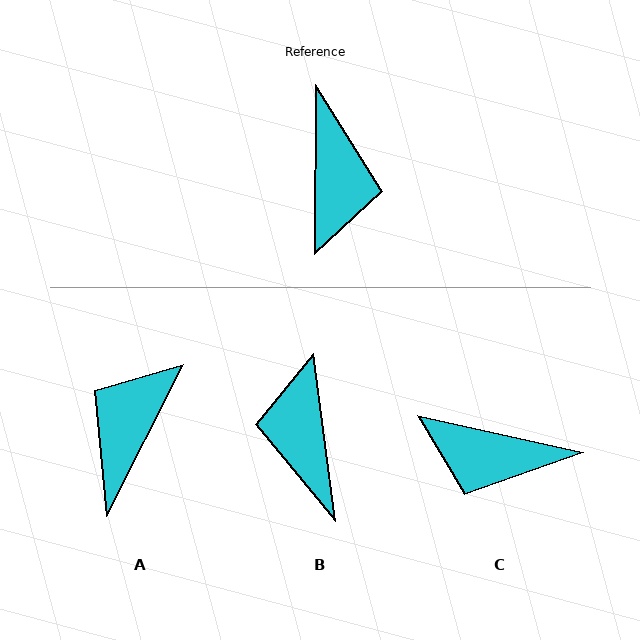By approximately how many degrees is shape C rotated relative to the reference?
Approximately 102 degrees clockwise.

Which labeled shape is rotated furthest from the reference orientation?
B, about 172 degrees away.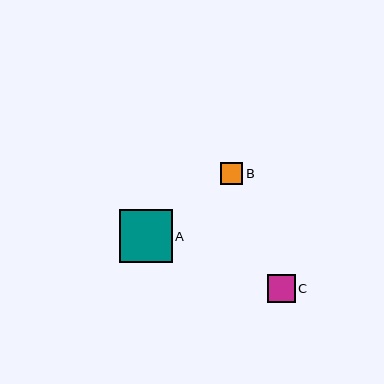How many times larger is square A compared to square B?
Square A is approximately 2.4 times the size of square B.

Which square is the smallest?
Square B is the smallest with a size of approximately 22 pixels.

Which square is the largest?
Square A is the largest with a size of approximately 53 pixels.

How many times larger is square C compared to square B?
Square C is approximately 1.3 times the size of square B.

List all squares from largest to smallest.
From largest to smallest: A, C, B.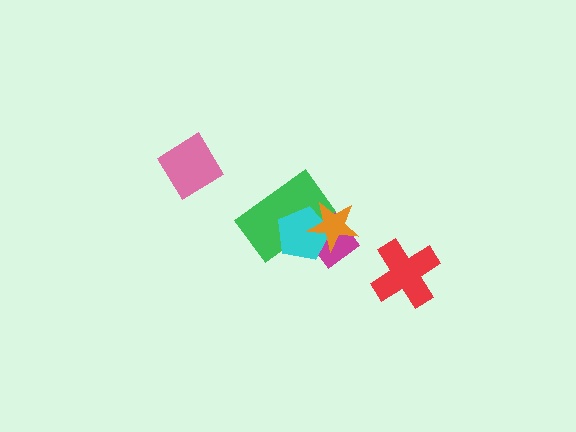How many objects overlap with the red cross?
0 objects overlap with the red cross.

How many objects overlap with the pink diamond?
0 objects overlap with the pink diamond.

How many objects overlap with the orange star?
3 objects overlap with the orange star.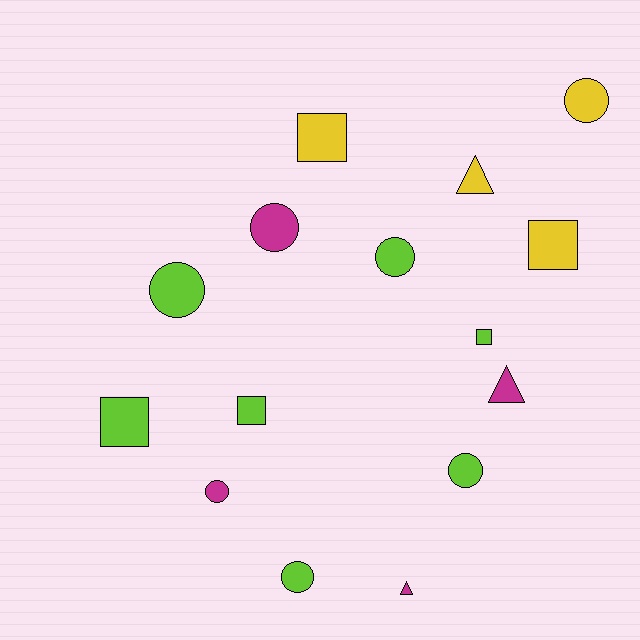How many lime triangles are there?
There are no lime triangles.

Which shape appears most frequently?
Circle, with 7 objects.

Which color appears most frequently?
Lime, with 7 objects.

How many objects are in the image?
There are 15 objects.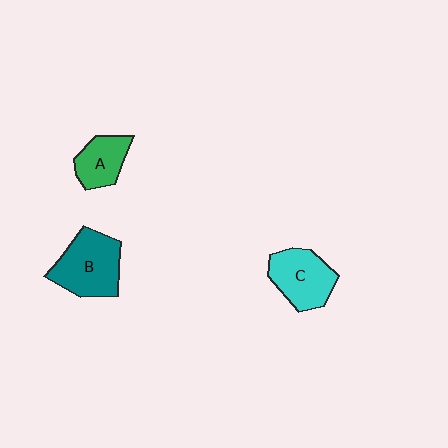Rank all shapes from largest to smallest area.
From largest to smallest: B (teal), C (cyan), A (green).